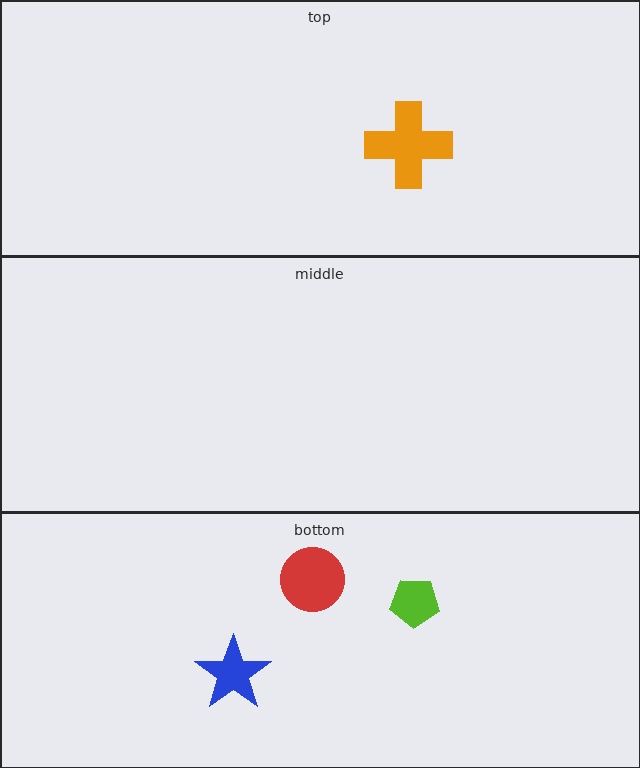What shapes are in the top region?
The orange cross.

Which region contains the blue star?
The bottom region.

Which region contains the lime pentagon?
The bottom region.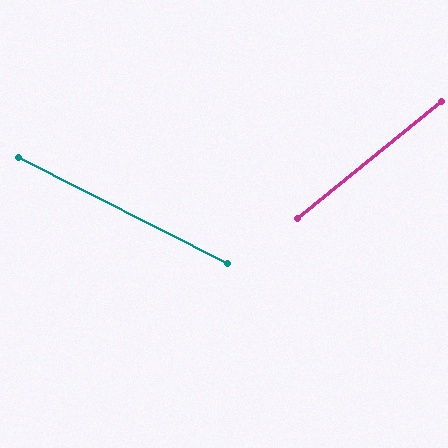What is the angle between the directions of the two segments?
Approximately 66 degrees.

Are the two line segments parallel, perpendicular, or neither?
Neither parallel nor perpendicular — they differ by about 66°.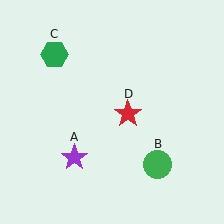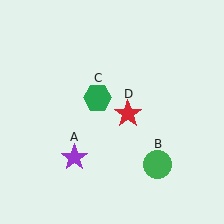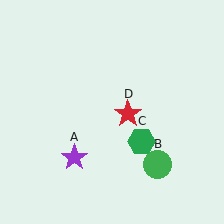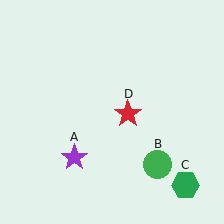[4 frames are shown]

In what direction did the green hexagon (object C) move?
The green hexagon (object C) moved down and to the right.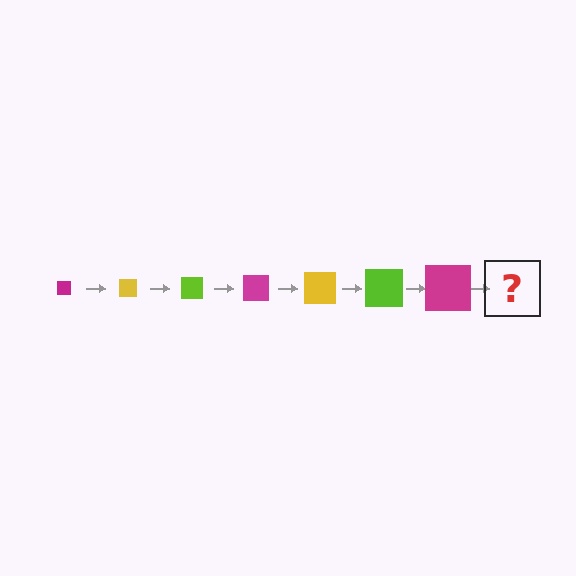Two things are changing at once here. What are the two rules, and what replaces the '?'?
The two rules are that the square grows larger each step and the color cycles through magenta, yellow, and lime. The '?' should be a yellow square, larger than the previous one.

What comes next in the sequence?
The next element should be a yellow square, larger than the previous one.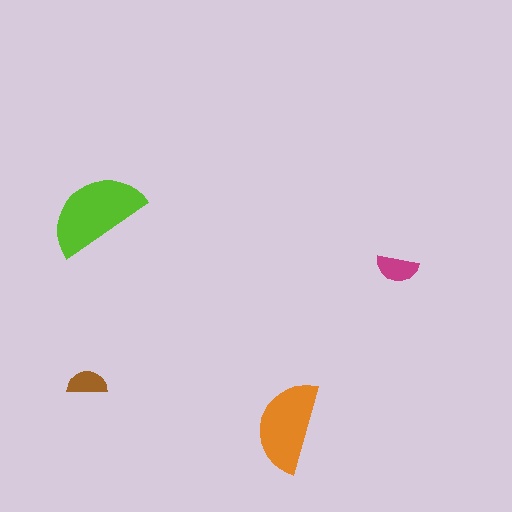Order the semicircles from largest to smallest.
the lime one, the orange one, the magenta one, the brown one.